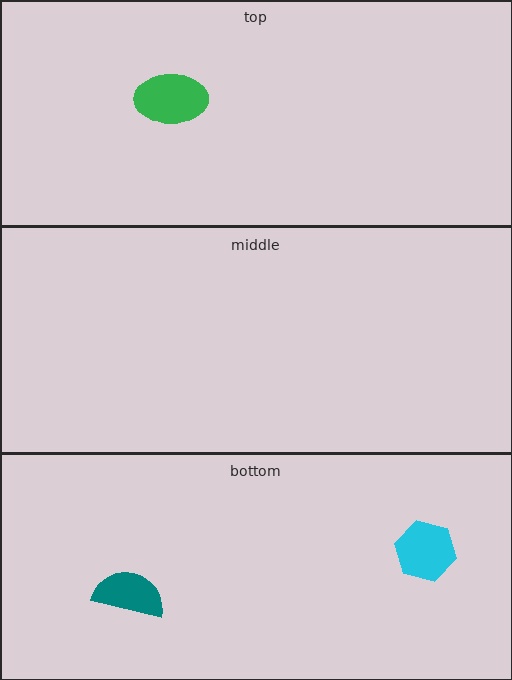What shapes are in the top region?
The green ellipse.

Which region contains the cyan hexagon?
The bottom region.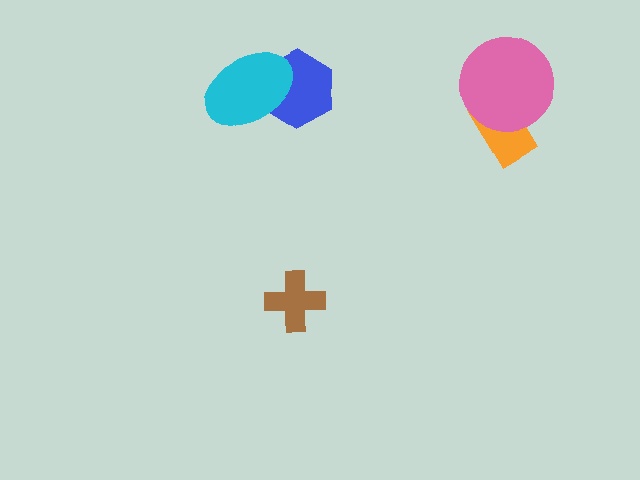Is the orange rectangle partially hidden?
Yes, it is partially covered by another shape.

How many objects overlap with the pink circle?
1 object overlaps with the pink circle.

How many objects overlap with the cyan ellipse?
1 object overlaps with the cyan ellipse.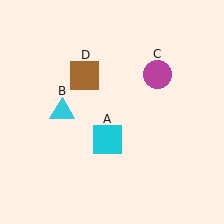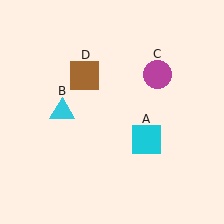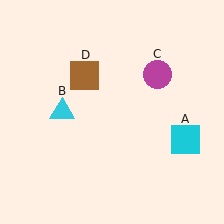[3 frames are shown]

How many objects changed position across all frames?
1 object changed position: cyan square (object A).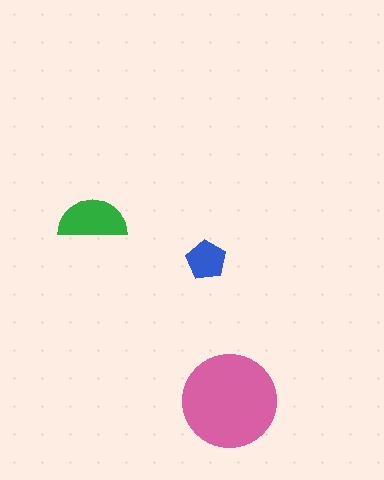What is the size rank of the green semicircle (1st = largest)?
2nd.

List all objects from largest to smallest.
The pink circle, the green semicircle, the blue pentagon.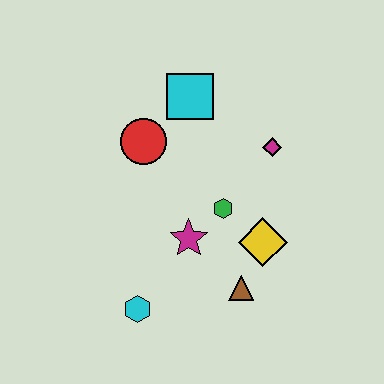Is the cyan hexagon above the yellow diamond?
No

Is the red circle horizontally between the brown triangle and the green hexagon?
No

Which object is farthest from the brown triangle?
The cyan square is farthest from the brown triangle.